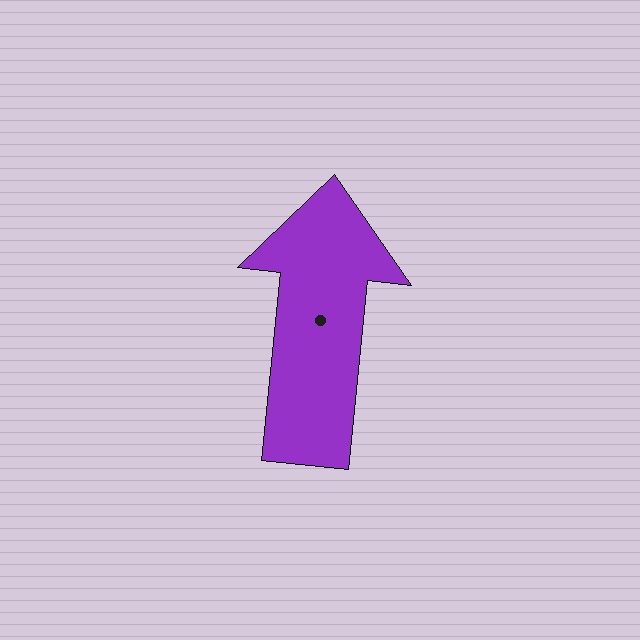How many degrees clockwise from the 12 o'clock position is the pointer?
Approximately 6 degrees.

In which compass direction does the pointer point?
North.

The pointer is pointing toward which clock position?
Roughly 12 o'clock.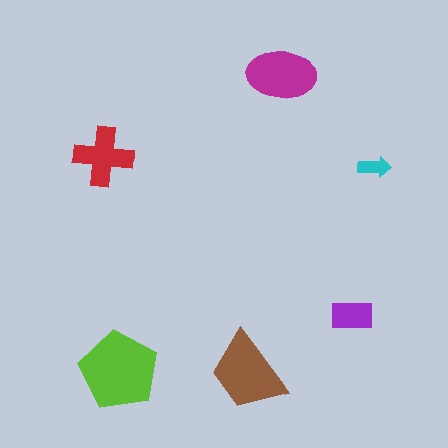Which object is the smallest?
The cyan arrow.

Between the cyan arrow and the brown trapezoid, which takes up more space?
The brown trapezoid.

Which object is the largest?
The lime pentagon.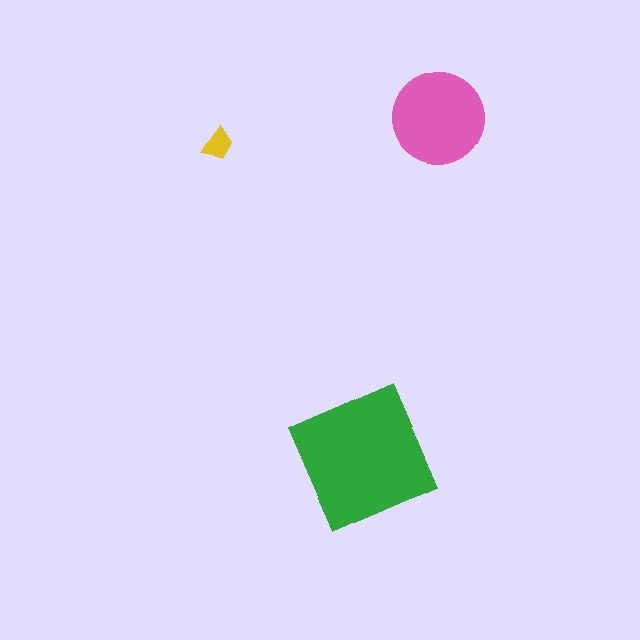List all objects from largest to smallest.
The green square, the pink circle, the yellow trapezoid.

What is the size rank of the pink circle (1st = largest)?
2nd.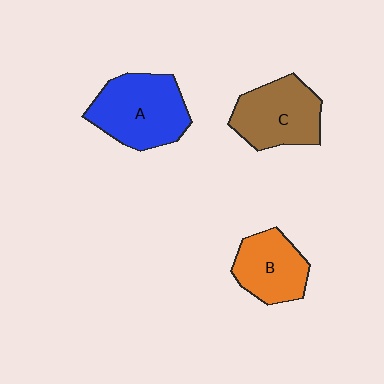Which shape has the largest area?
Shape A (blue).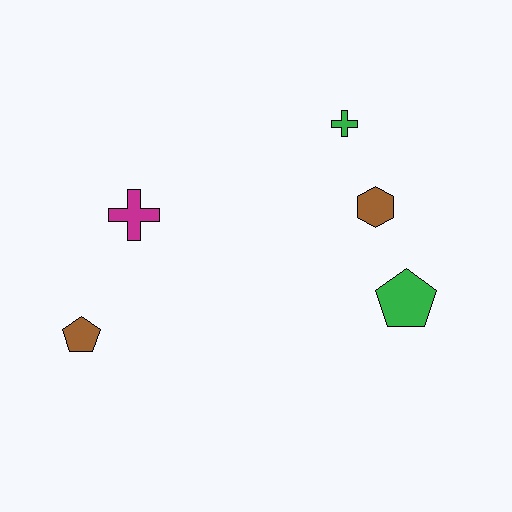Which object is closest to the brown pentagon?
The magenta cross is closest to the brown pentagon.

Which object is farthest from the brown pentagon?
The green cross is farthest from the brown pentagon.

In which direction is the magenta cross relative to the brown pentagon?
The magenta cross is above the brown pentagon.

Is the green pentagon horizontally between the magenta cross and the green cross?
No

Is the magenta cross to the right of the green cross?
No